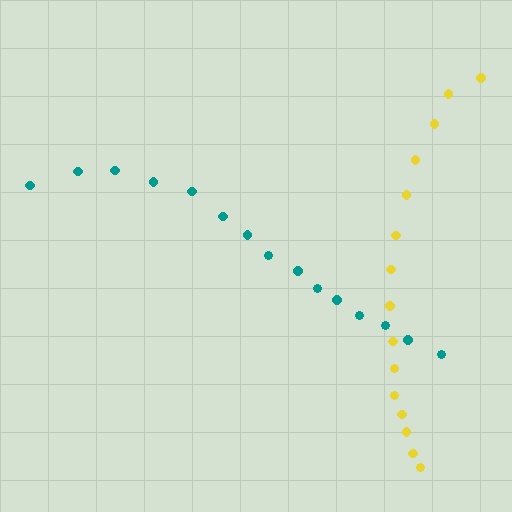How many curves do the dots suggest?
There are 2 distinct paths.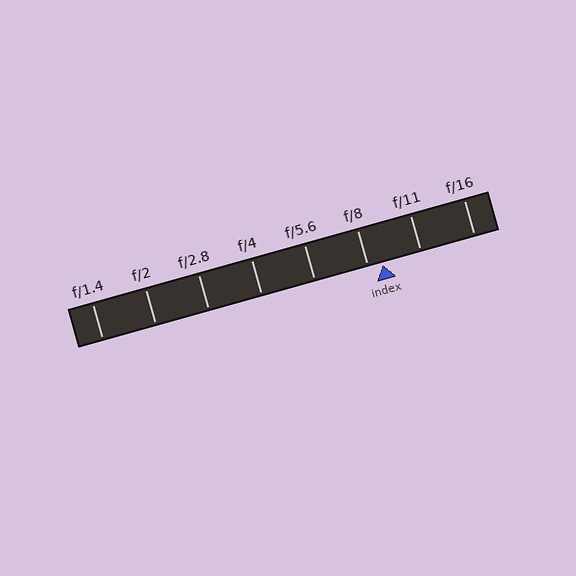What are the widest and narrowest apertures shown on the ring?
The widest aperture shown is f/1.4 and the narrowest is f/16.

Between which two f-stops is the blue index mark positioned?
The index mark is between f/8 and f/11.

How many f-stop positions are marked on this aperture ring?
There are 8 f-stop positions marked.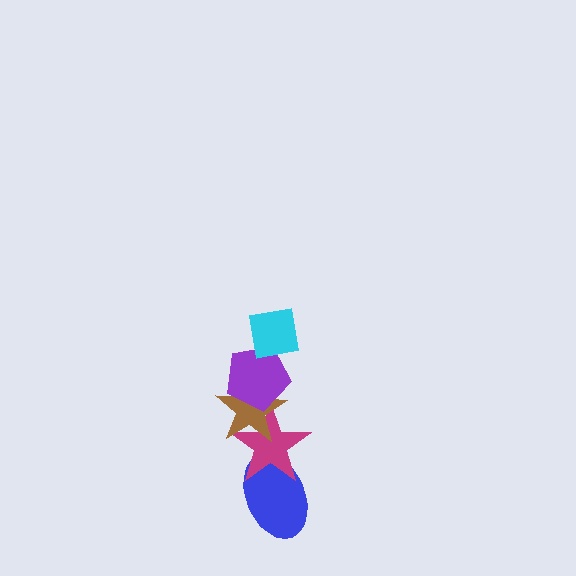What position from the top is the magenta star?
The magenta star is 4th from the top.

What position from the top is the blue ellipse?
The blue ellipse is 5th from the top.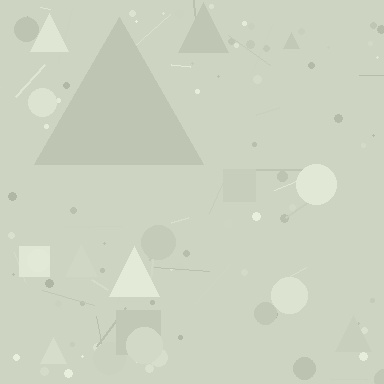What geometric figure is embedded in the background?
A triangle is embedded in the background.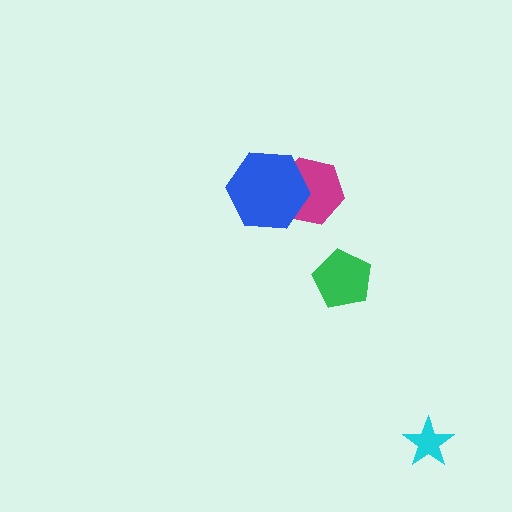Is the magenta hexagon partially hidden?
Yes, it is partially covered by another shape.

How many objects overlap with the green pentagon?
0 objects overlap with the green pentagon.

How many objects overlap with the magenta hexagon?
1 object overlaps with the magenta hexagon.